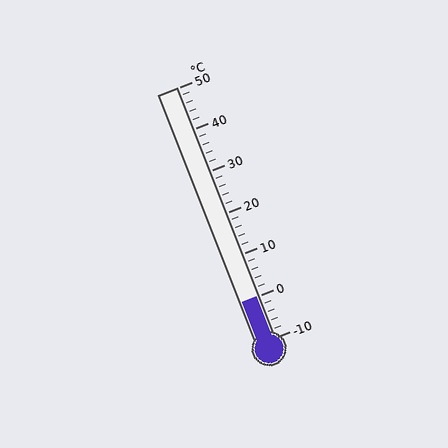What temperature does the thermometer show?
The thermometer shows approximately 0°C.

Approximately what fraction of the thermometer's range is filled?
The thermometer is filled to approximately 15% of its range.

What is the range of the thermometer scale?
The thermometer scale ranges from -10°C to 50°C.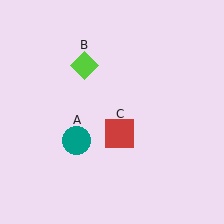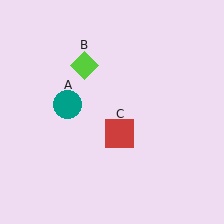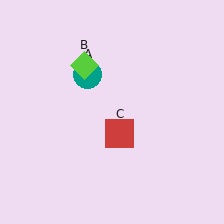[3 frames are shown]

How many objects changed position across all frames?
1 object changed position: teal circle (object A).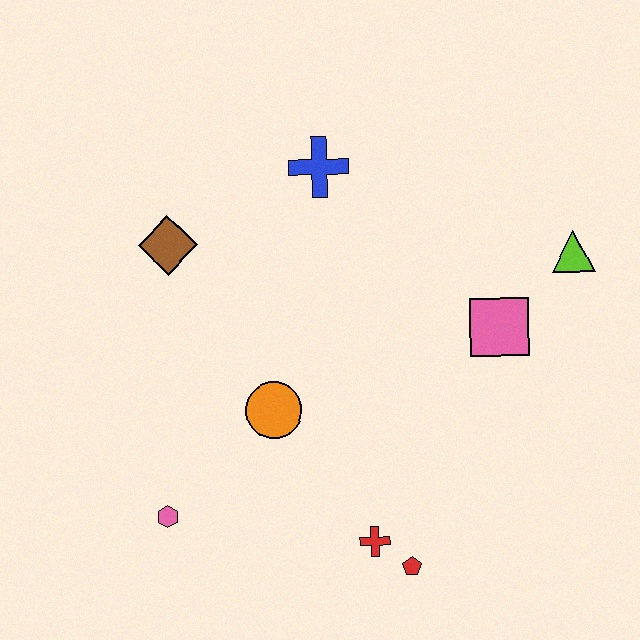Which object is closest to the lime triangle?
The pink square is closest to the lime triangle.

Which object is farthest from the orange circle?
The lime triangle is farthest from the orange circle.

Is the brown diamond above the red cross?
Yes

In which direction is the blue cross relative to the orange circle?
The blue cross is above the orange circle.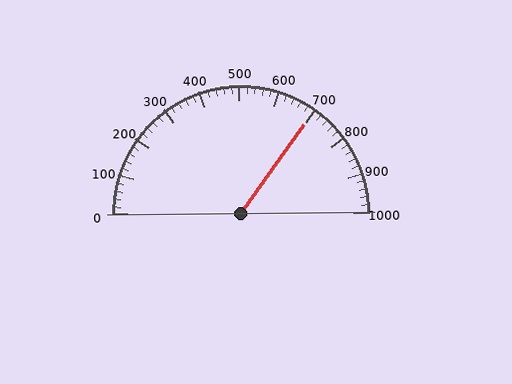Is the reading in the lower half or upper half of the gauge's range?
The reading is in the upper half of the range (0 to 1000).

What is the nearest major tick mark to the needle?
The nearest major tick mark is 700.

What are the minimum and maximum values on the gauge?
The gauge ranges from 0 to 1000.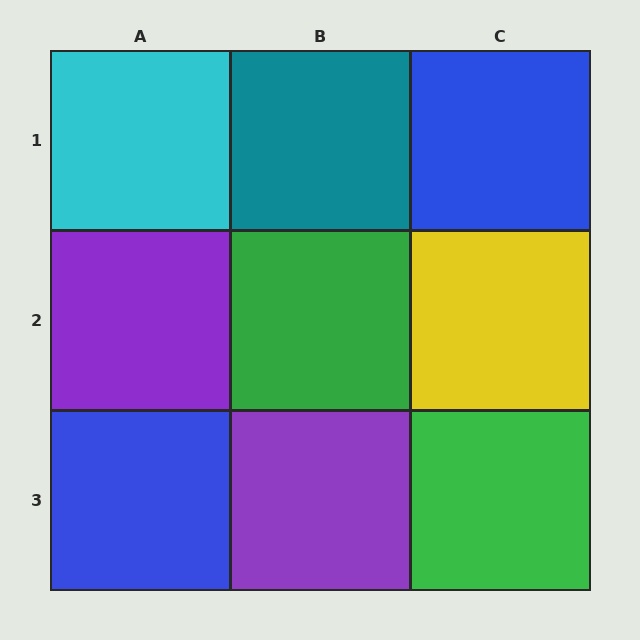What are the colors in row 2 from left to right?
Purple, green, yellow.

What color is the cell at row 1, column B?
Teal.